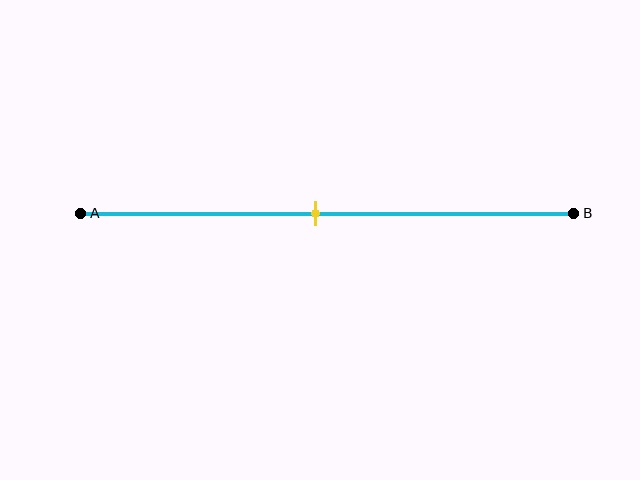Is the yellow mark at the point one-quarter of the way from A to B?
No, the mark is at about 45% from A, not at the 25% one-quarter point.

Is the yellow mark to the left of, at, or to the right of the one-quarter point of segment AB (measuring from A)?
The yellow mark is to the right of the one-quarter point of segment AB.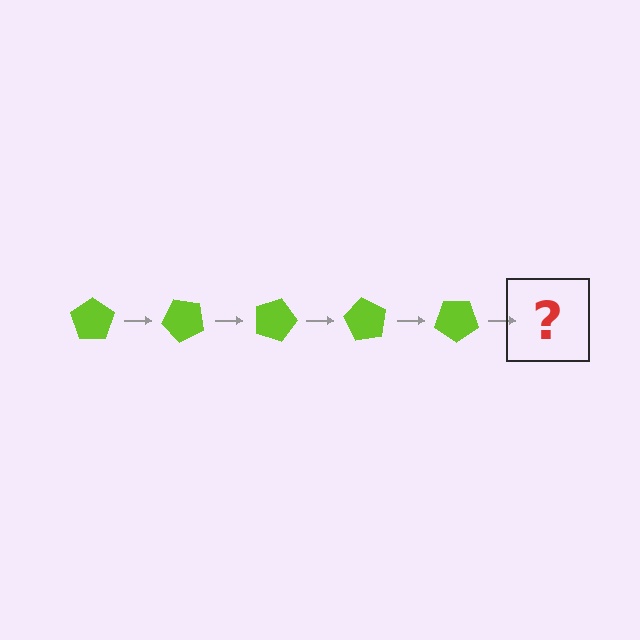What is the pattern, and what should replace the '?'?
The pattern is that the pentagon rotates 45 degrees each step. The '?' should be a lime pentagon rotated 225 degrees.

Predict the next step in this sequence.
The next step is a lime pentagon rotated 225 degrees.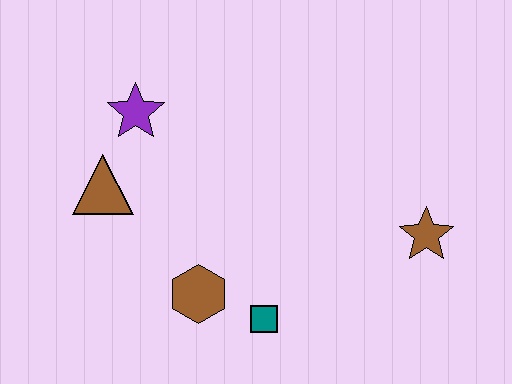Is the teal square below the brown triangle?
Yes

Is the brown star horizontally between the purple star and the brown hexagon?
No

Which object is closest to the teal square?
The brown hexagon is closest to the teal square.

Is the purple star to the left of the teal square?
Yes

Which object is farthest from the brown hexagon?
The brown star is farthest from the brown hexagon.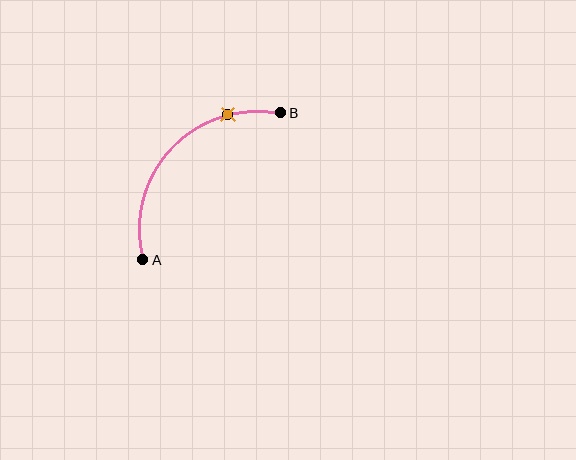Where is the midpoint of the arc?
The arc midpoint is the point on the curve farthest from the straight line joining A and B. It sits above and to the left of that line.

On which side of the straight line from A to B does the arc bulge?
The arc bulges above and to the left of the straight line connecting A and B.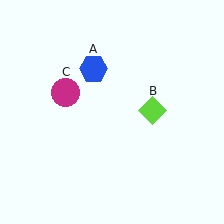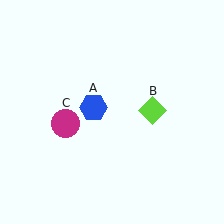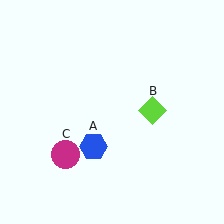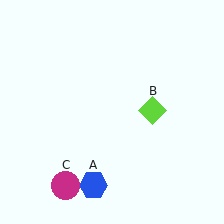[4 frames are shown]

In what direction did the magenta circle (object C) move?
The magenta circle (object C) moved down.